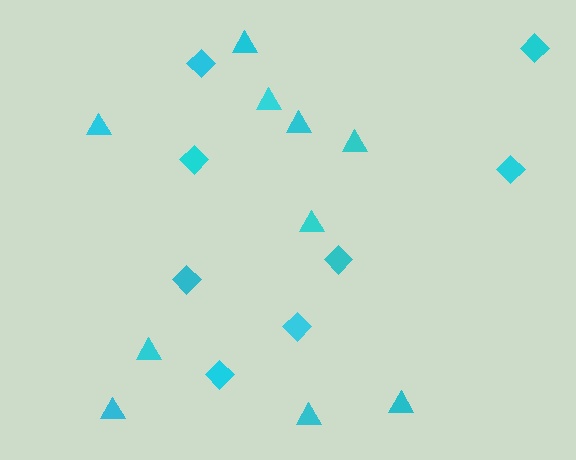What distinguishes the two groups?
There are 2 groups: one group of diamonds (8) and one group of triangles (10).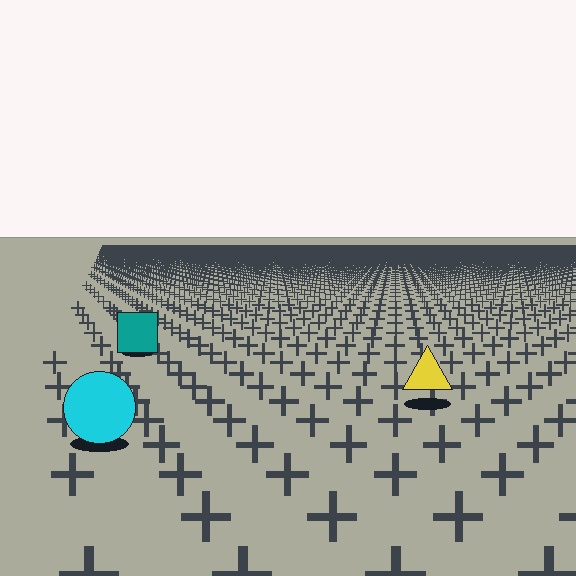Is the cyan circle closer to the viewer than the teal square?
Yes. The cyan circle is closer — you can tell from the texture gradient: the ground texture is coarser near it.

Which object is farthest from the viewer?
The teal square is farthest from the viewer. It appears smaller and the ground texture around it is denser.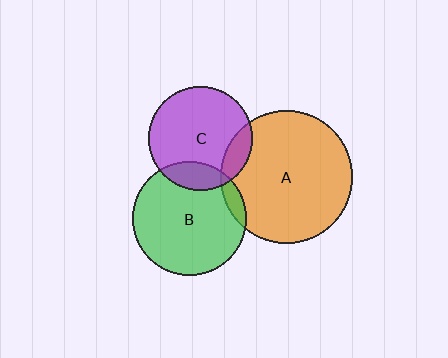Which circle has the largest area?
Circle A (orange).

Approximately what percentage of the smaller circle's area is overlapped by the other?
Approximately 15%.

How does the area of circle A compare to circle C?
Approximately 1.6 times.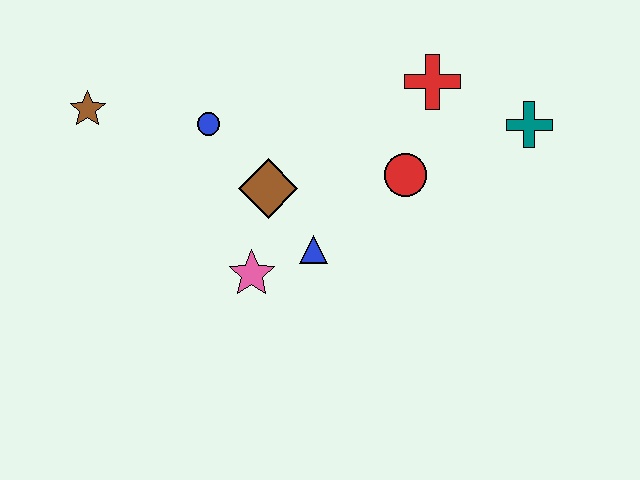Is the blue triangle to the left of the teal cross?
Yes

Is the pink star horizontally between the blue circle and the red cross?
Yes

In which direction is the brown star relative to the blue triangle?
The brown star is to the left of the blue triangle.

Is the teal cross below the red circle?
No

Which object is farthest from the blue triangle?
The brown star is farthest from the blue triangle.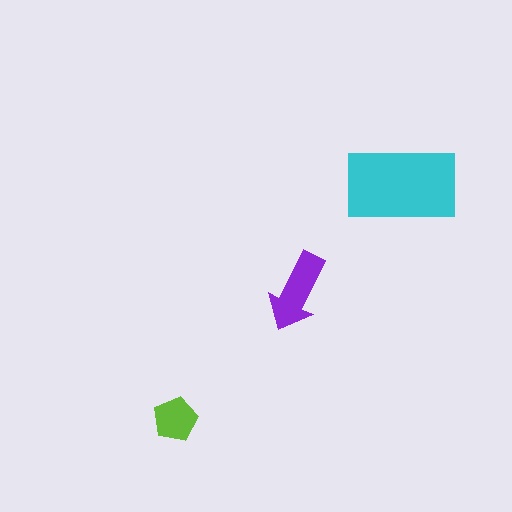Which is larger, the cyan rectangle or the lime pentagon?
The cyan rectangle.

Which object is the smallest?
The lime pentagon.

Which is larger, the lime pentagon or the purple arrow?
The purple arrow.